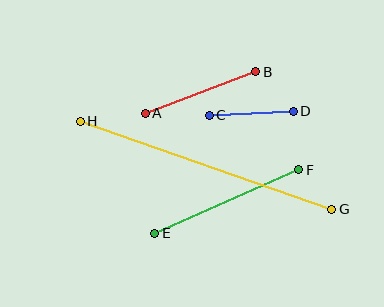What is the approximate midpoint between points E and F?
The midpoint is at approximately (227, 201) pixels.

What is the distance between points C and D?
The distance is approximately 84 pixels.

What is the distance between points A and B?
The distance is approximately 118 pixels.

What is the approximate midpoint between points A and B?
The midpoint is at approximately (200, 92) pixels.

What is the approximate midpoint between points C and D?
The midpoint is at approximately (251, 113) pixels.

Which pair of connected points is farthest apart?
Points G and H are farthest apart.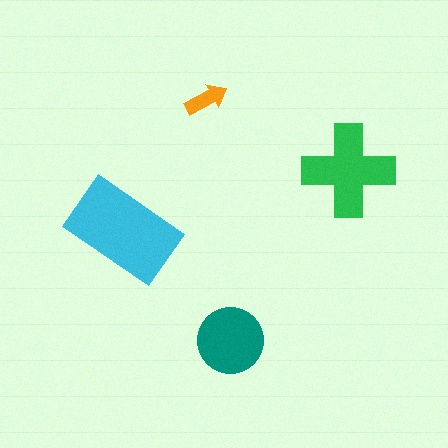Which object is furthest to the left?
The cyan rectangle is leftmost.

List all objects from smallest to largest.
The orange arrow, the teal circle, the green cross, the cyan rectangle.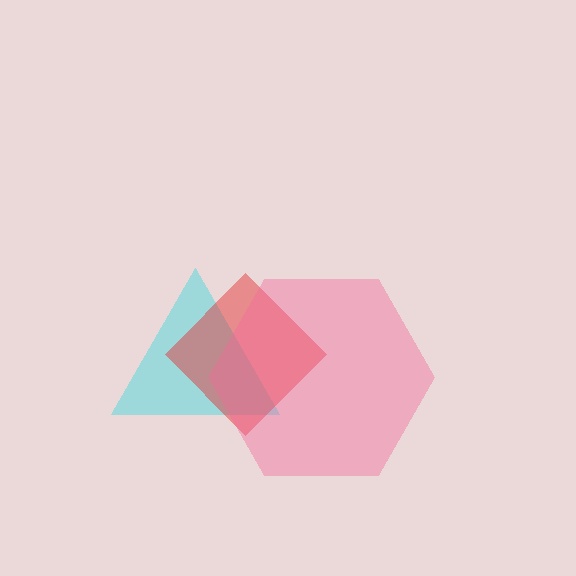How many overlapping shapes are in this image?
There are 3 overlapping shapes in the image.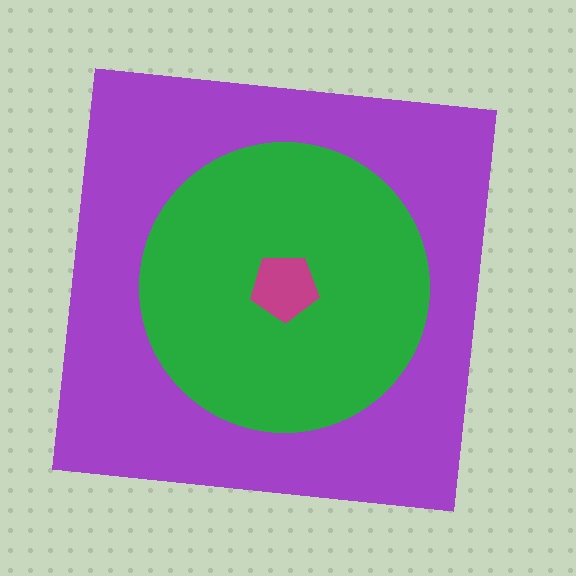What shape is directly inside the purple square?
The green circle.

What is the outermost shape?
The purple square.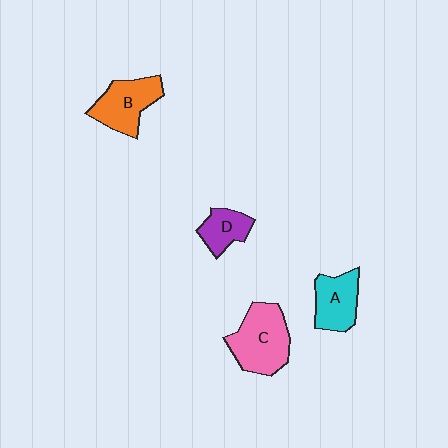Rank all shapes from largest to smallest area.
From largest to smallest: C (pink), B (orange), A (cyan), D (purple).